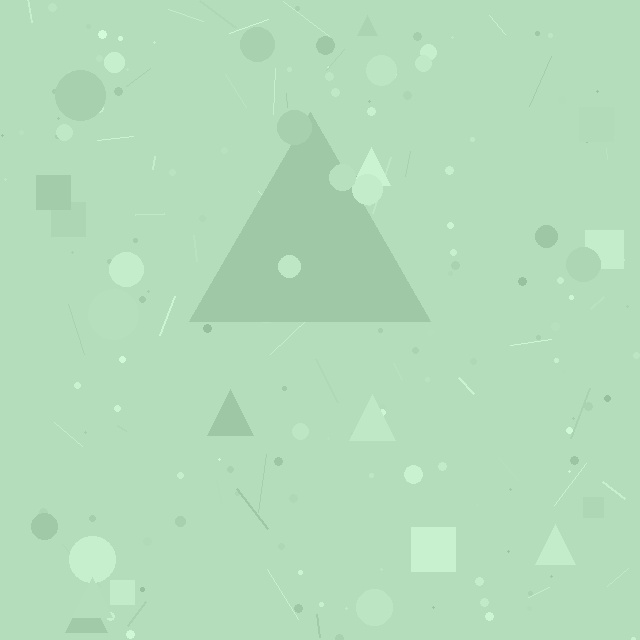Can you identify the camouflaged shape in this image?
The camouflaged shape is a triangle.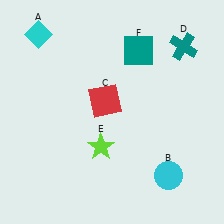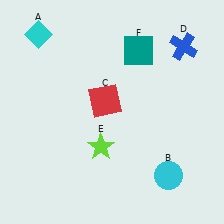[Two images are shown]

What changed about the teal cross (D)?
In Image 1, D is teal. In Image 2, it changed to blue.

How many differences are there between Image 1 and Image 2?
There is 1 difference between the two images.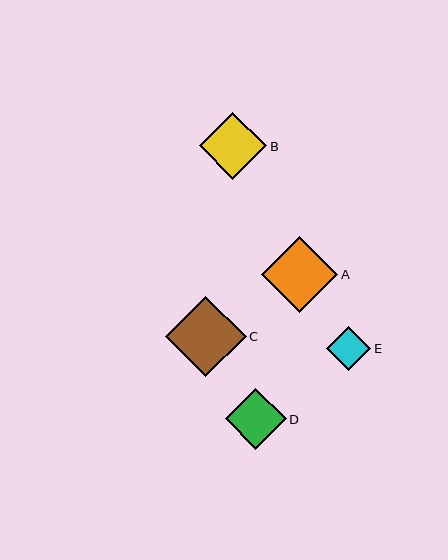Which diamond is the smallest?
Diamond E is the smallest with a size of approximately 44 pixels.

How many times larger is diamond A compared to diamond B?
Diamond A is approximately 1.1 times the size of diamond B.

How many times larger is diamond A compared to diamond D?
Diamond A is approximately 1.3 times the size of diamond D.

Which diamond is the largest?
Diamond C is the largest with a size of approximately 80 pixels.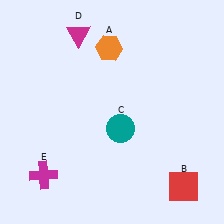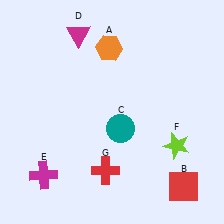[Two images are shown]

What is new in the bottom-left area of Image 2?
A red cross (G) was added in the bottom-left area of Image 2.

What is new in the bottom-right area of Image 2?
A lime star (F) was added in the bottom-right area of Image 2.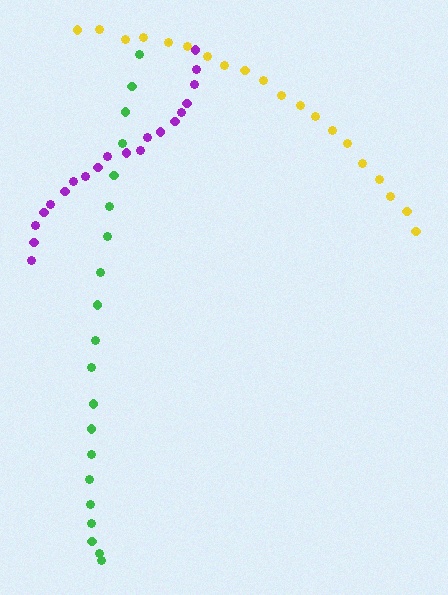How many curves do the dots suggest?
There are 3 distinct paths.